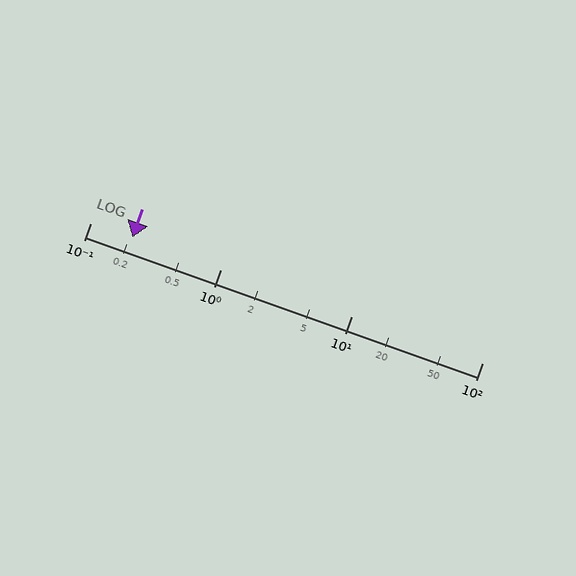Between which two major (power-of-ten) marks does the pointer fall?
The pointer is between 0.1 and 1.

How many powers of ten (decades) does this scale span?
The scale spans 3 decades, from 0.1 to 100.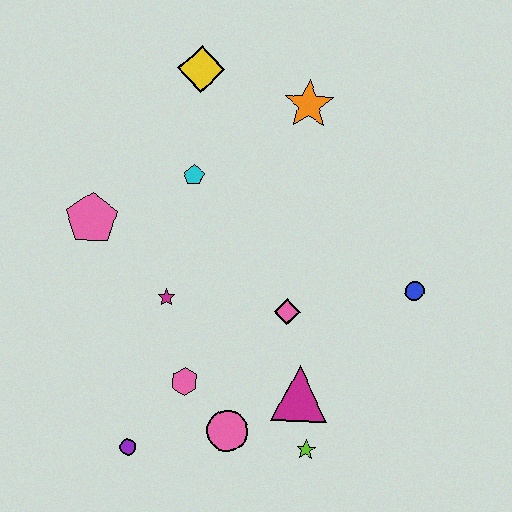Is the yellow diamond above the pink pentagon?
Yes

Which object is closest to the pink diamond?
The magenta triangle is closest to the pink diamond.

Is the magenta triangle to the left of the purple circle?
No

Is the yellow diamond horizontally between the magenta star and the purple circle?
No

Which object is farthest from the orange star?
The purple circle is farthest from the orange star.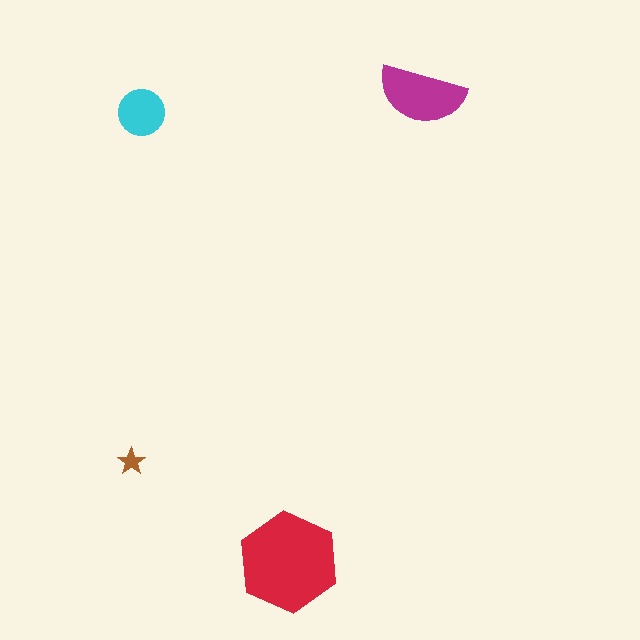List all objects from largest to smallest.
The red hexagon, the magenta semicircle, the cyan circle, the brown star.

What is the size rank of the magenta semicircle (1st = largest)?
2nd.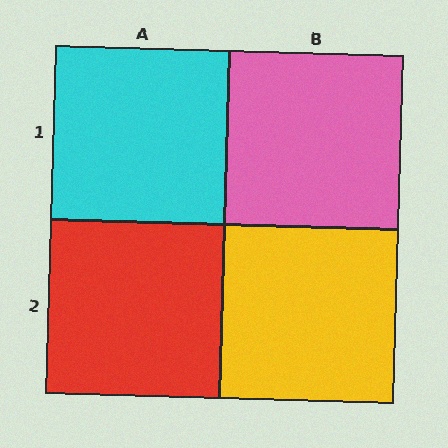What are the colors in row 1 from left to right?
Cyan, pink.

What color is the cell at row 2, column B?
Yellow.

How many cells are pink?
1 cell is pink.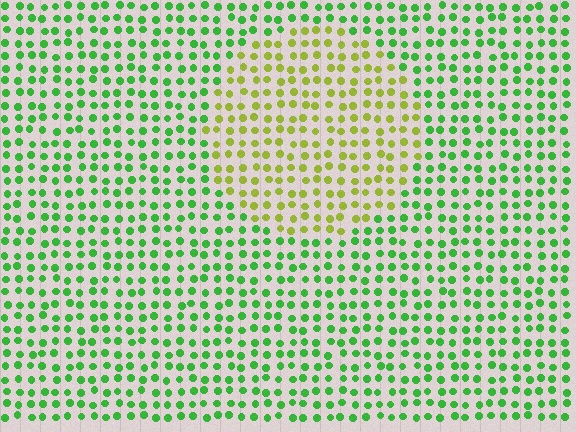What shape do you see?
I see a circle.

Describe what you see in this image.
The image is filled with small green elements in a uniform arrangement. A circle-shaped region is visible where the elements are tinted to a slightly different hue, forming a subtle color boundary.